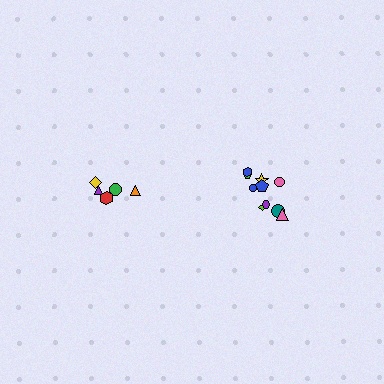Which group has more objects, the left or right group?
The right group.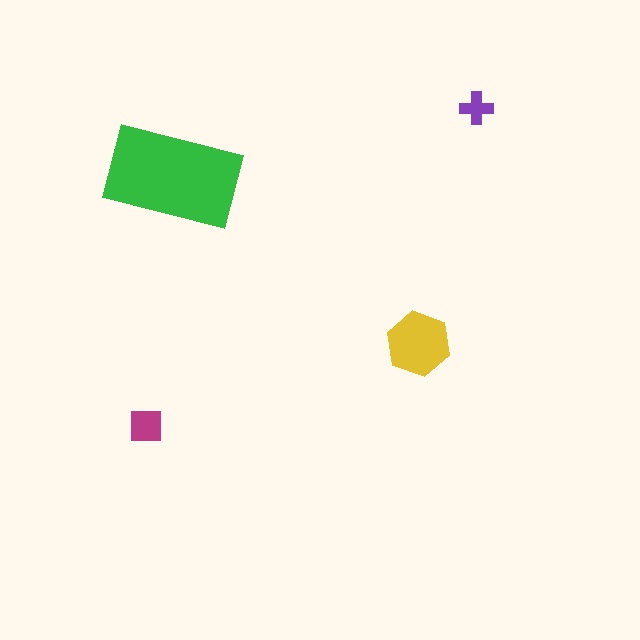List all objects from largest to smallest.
The green rectangle, the yellow hexagon, the magenta square, the purple cross.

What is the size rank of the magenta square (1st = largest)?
3rd.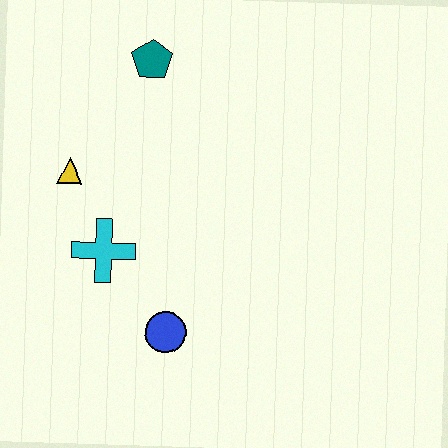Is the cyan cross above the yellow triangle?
No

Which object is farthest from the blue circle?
The teal pentagon is farthest from the blue circle.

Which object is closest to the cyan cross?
The yellow triangle is closest to the cyan cross.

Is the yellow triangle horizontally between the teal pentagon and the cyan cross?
No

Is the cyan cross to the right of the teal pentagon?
No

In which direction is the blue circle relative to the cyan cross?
The blue circle is below the cyan cross.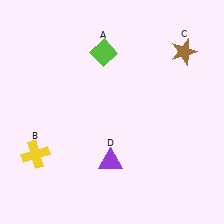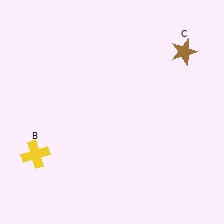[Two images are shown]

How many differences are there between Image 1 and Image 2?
There are 2 differences between the two images.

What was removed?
The purple triangle (D), the lime diamond (A) were removed in Image 2.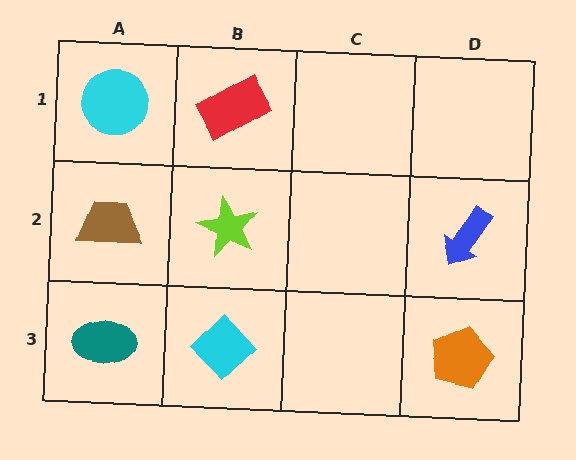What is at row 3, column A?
A teal ellipse.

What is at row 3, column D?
An orange pentagon.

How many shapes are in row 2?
3 shapes.